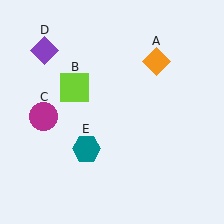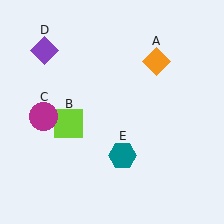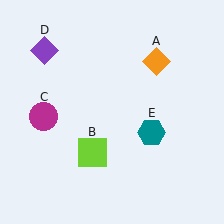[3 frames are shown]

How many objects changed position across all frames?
2 objects changed position: lime square (object B), teal hexagon (object E).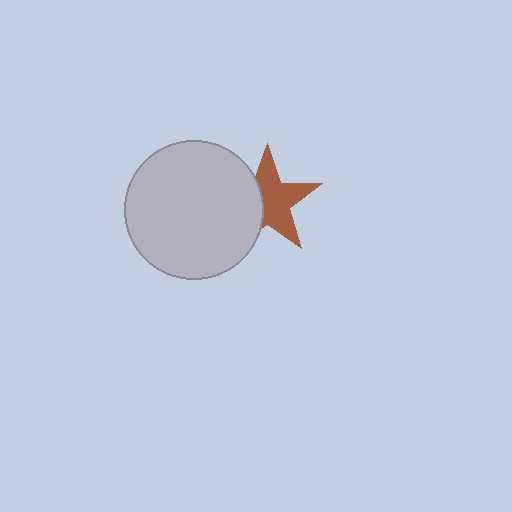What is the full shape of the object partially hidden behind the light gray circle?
The partially hidden object is a brown star.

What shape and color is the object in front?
The object in front is a light gray circle.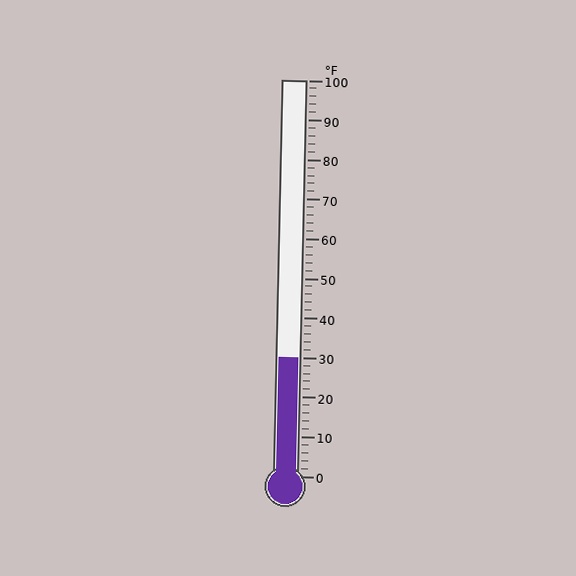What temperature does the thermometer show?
The thermometer shows approximately 30°F.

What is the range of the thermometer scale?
The thermometer scale ranges from 0°F to 100°F.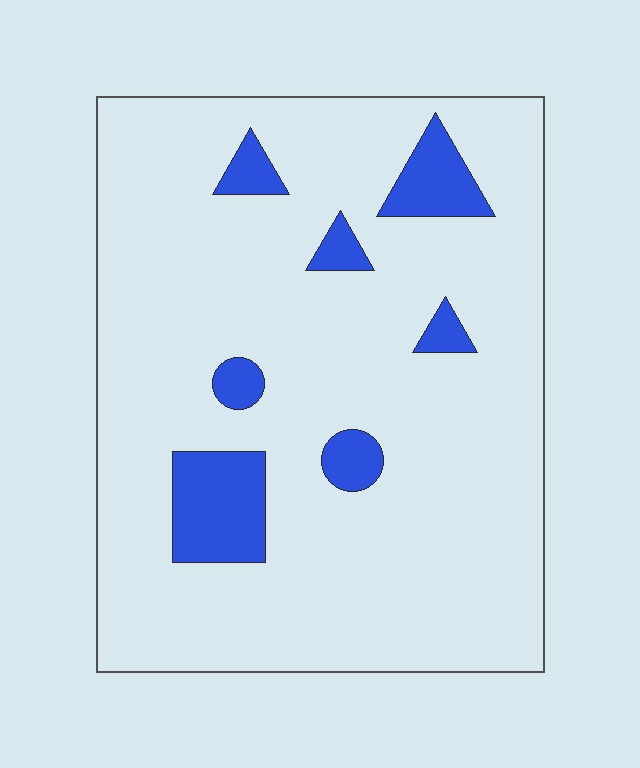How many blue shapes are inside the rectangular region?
7.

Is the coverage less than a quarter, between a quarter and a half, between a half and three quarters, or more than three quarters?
Less than a quarter.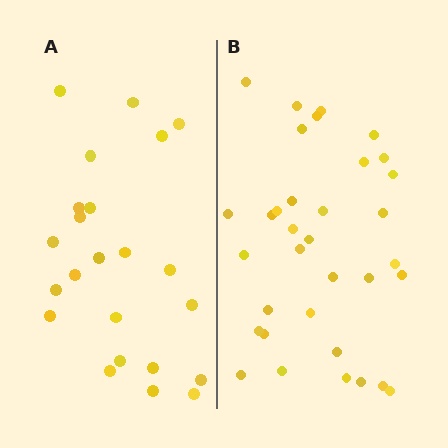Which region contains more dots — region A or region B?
Region B (the right region) has more dots.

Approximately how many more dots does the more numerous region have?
Region B has roughly 12 or so more dots than region A.